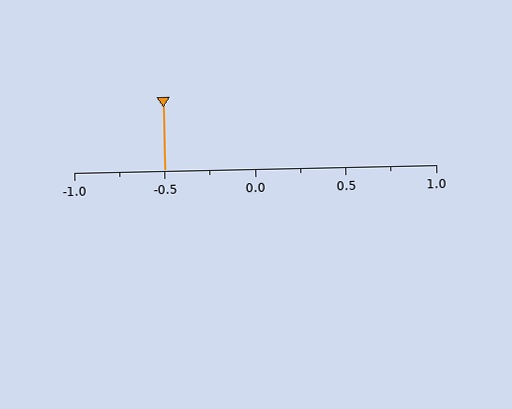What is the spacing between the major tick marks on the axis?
The major ticks are spaced 0.5 apart.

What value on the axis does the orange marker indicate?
The marker indicates approximately -0.5.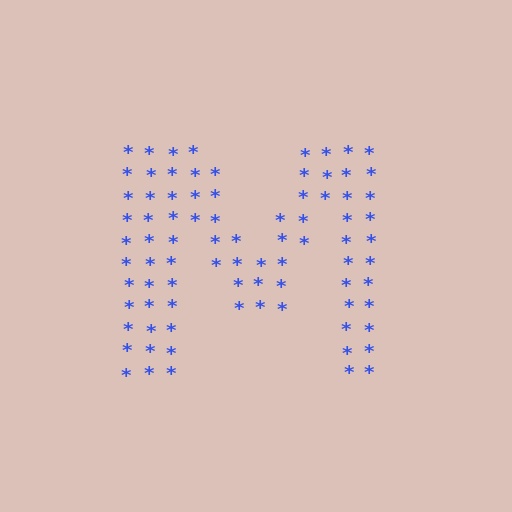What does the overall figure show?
The overall figure shows the letter M.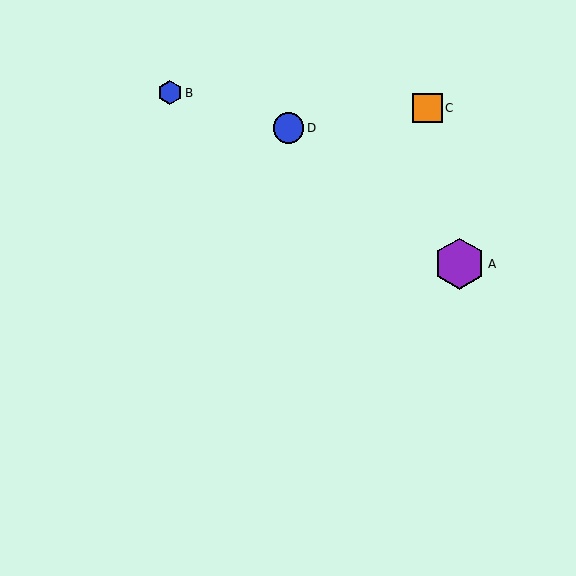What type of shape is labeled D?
Shape D is a blue circle.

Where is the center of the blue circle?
The center of the blue circle is at (288, 128).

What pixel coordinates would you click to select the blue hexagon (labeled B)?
Click at (170, 93) to select the blue hexagon B.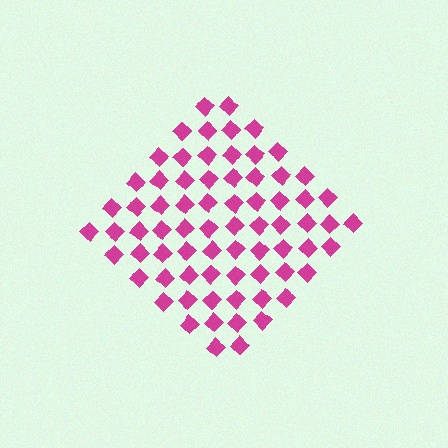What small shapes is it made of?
It is made of small diamonds.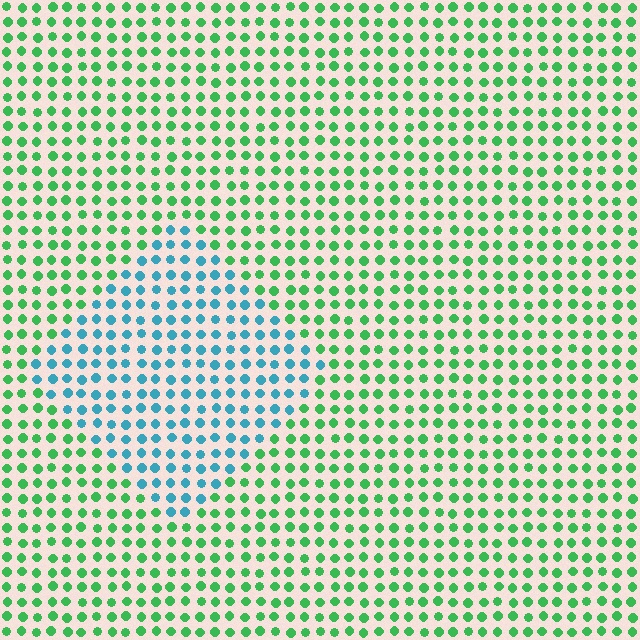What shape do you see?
I see a diamond.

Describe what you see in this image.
The image is filled with small green elements in a uniform arrangement. A diamond-shaped region is visible where the elements are tinted to a slightly different hue, forming a subtle color boundary.